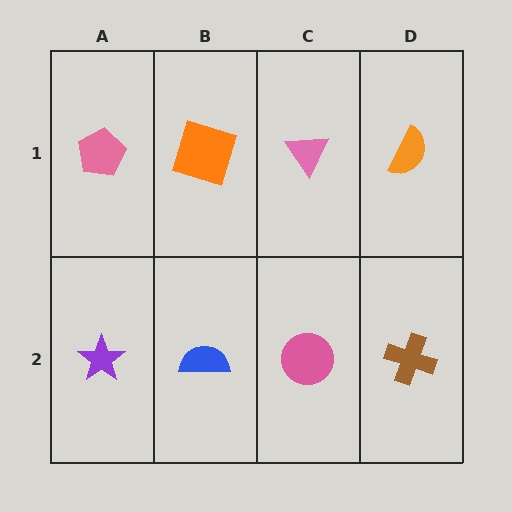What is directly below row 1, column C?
A pink circle.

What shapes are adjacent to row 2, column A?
A pink pentagon (row 1, column A), a blue semicircle (row 2, column B).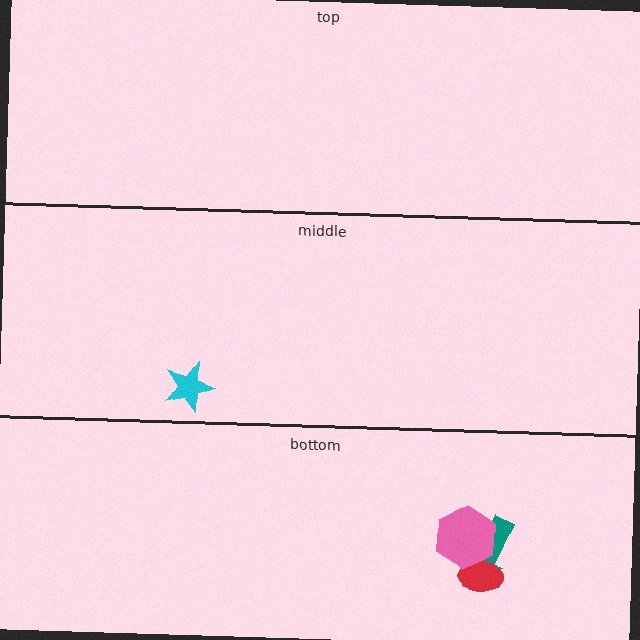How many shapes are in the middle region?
1.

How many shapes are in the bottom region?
3.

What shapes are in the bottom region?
The teal arrow, the red ellipse, the pink hexagon.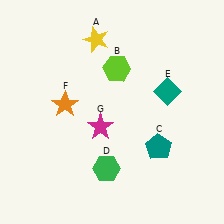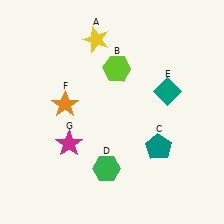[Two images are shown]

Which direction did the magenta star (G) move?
The magenta star (G) moved left.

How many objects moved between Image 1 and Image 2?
1 object moved between the two images.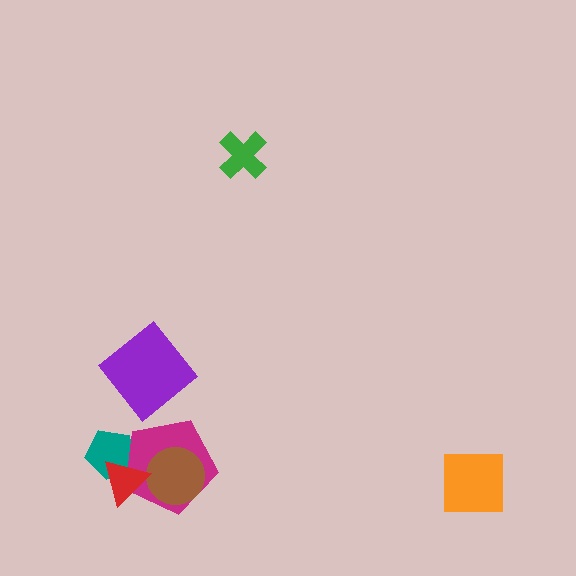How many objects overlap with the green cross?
0 objects overlap with the green cross.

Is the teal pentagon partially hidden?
Yes, it is partially covered by another shape.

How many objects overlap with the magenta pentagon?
3 objects overlap with the magenta pentagon.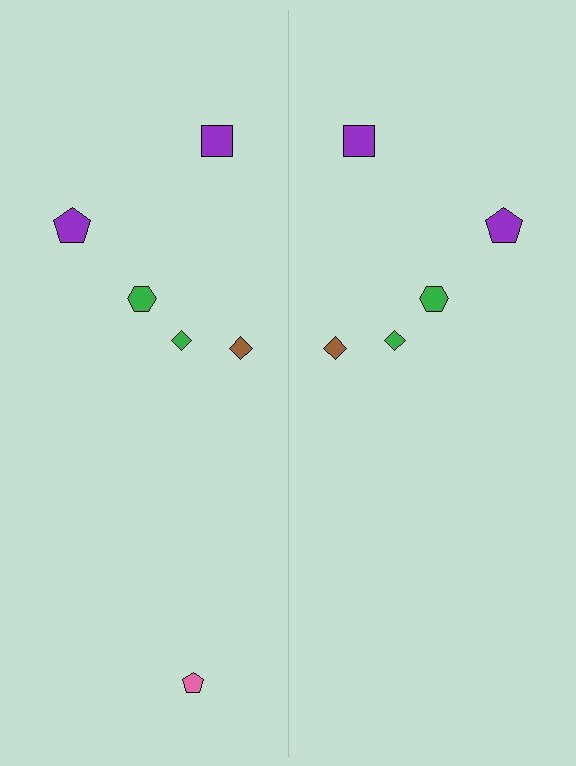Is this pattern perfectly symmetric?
No, the pattern is not perfectly symmetric. A pink pentagon is missing from the right side.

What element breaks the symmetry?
A pink pentagon is missing from the right side.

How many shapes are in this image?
There are 11 shapes in this image.